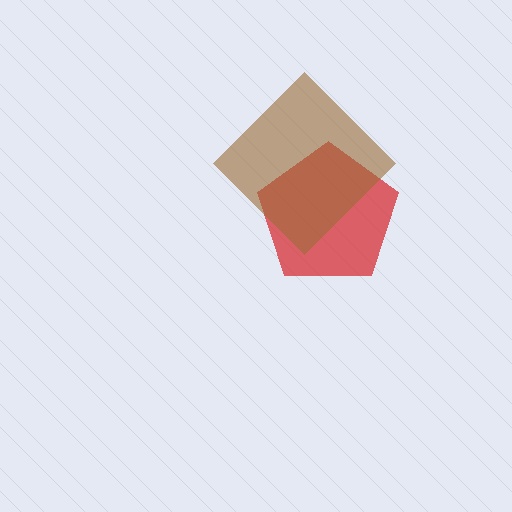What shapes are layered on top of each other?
The layered shapes are: a red pentagon, a brown diamond.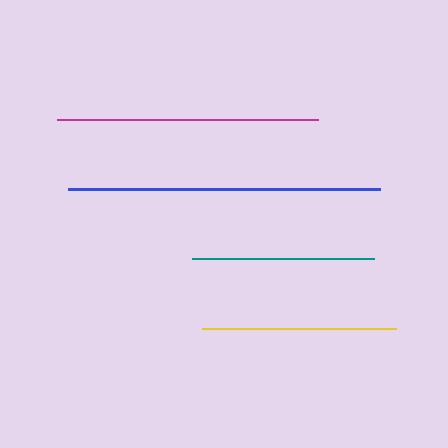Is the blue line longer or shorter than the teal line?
The blue line is longer than the teal line.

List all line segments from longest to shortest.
From longest to shortest: blue, magenta, yellow, teal.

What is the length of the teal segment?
The teal segment is approximately 181 pixels long.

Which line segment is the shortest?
The teal line is the shortest at approximately 181 pixels.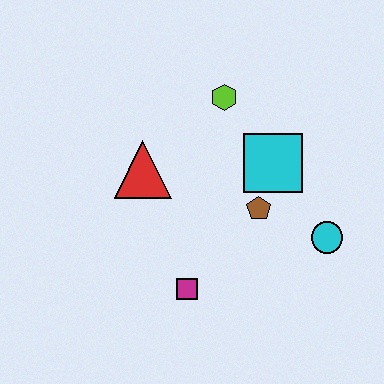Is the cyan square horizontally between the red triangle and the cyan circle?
Yes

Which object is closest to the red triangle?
The lime hexagon is closest to the red triangle.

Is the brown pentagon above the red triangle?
No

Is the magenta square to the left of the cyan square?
Yes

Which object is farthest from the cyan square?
The magenta square is farthest from the cyan square.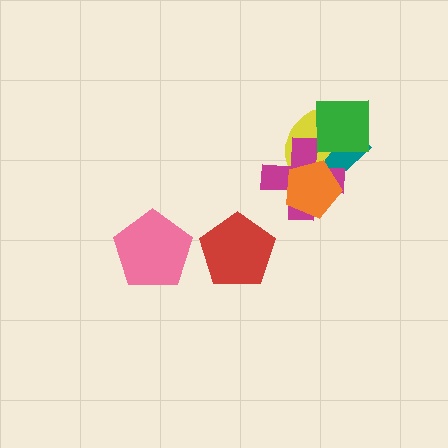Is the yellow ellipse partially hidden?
Yes, it is partially covered by another shape.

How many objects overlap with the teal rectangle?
4 objects overlap with the teal rectangle.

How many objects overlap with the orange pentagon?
3 objects overlap with the orange pentagon.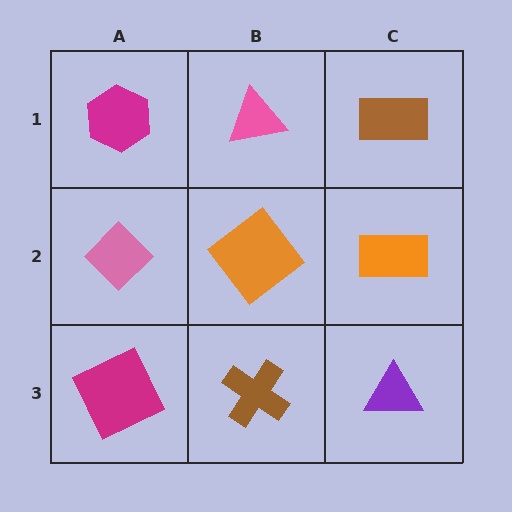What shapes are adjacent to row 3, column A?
A pink diamond (row 2, column A), a brown cross (row 3, column B).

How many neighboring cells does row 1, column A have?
2.